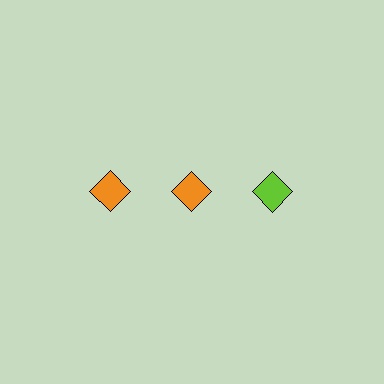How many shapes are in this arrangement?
There are 3 shapes arranged in a grid pattern.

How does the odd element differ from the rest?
It has a different color: lime instead of orange.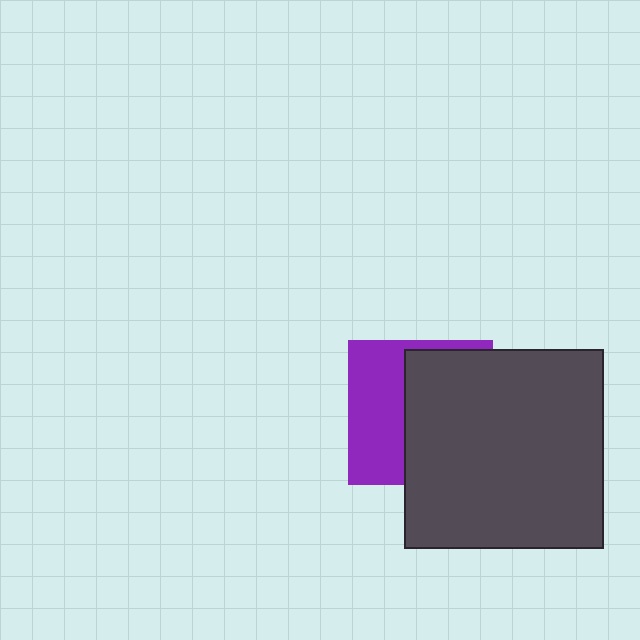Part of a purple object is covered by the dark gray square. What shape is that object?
It is a square.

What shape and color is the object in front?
The object in front is a dark gray square.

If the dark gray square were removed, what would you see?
You would see the complete purple square.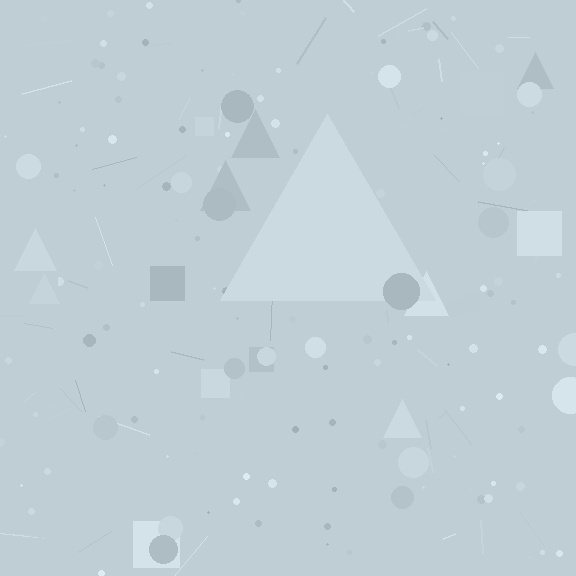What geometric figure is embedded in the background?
A triangle is embedded in the background.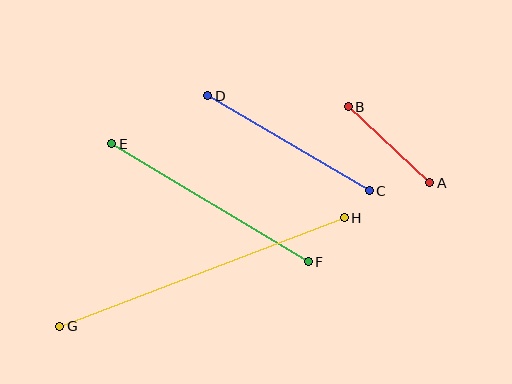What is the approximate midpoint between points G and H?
The midpoint is at approximately (202, 272) pixels.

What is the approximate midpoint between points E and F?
The midpoint is at approximately (210, 203) pixels.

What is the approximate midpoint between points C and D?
The midpoint is at approximately (289, 143) pixels.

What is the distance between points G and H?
The distance is approximately 305 pixels.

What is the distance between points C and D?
The distance is approximately 187 pixels.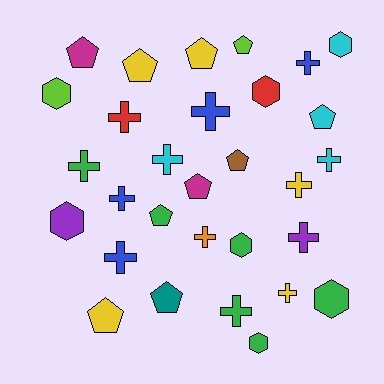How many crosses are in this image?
There are 13 crosses.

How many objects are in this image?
There are 30 objects.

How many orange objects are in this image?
There is 1 orange object.